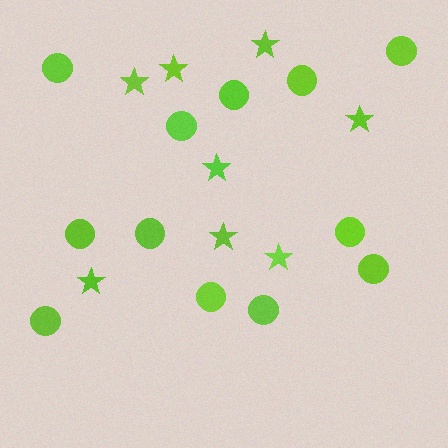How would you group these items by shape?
There are 2 groups: one group of circles (12) and one group of stars (8).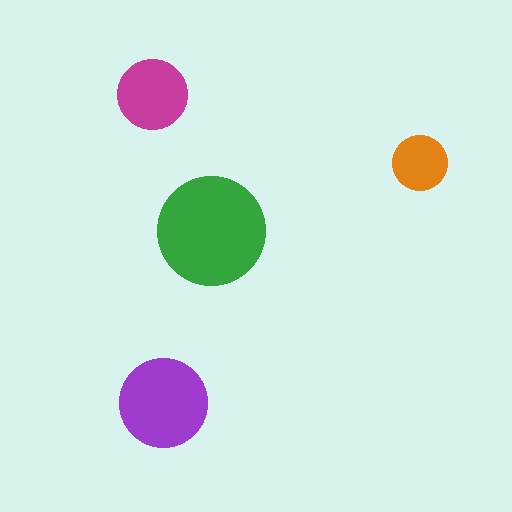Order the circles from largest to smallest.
the green one, the purple one, the magenta one, the orange one.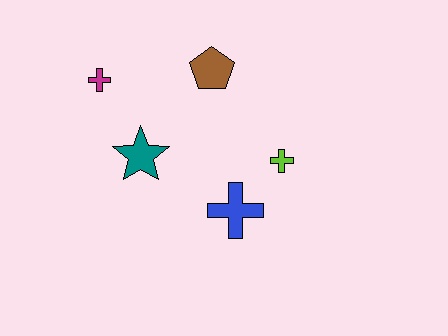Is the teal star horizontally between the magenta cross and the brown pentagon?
Yes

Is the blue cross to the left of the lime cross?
Yes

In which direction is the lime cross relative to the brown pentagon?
The lime cross is below the brown pentagon.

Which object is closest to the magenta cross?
The teal star is closest to the magenta cross.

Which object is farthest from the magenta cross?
The lime cross is farthest from the magenta cross.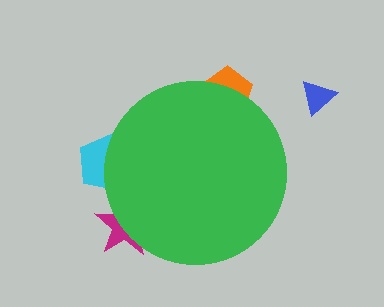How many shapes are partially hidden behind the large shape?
3 shapes are partially hidden.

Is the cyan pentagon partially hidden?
Yes, the cyan pentagon is partially hidden behind the green circle.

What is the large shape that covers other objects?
A green circle.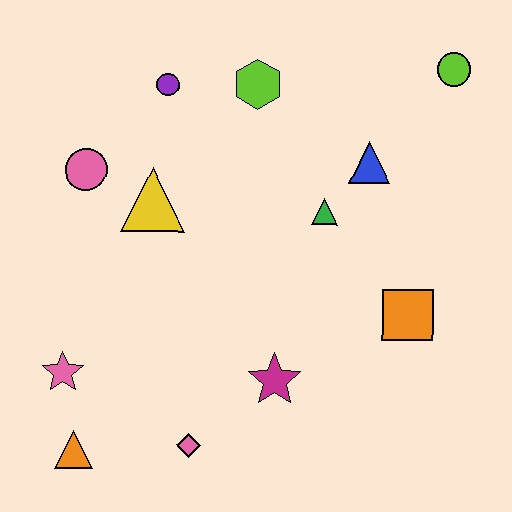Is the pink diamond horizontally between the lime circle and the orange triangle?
Yes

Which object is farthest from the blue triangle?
The orange triangle is farthest from the blue triangle.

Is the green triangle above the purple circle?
No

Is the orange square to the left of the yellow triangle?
No